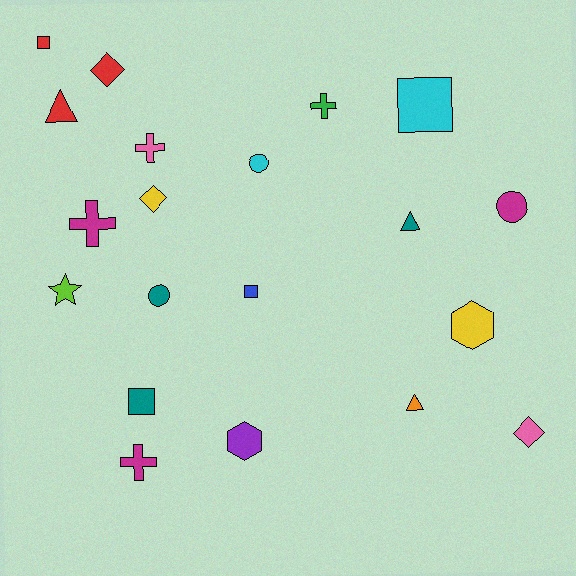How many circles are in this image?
There are 3 circles.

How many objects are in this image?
There are 20 objects.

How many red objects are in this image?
There are 3 red objects.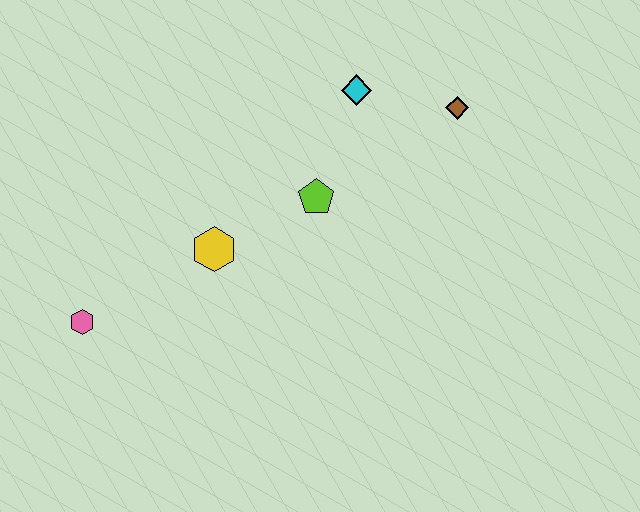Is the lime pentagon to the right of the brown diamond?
No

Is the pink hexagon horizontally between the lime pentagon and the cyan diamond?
No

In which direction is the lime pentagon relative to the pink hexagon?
The lime pentagon is to the right of the pink hexagon.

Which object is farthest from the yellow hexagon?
The brown diamond is farthest from the yellow hexagon.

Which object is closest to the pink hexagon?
The yellow hexagon is closest to the pink hexagon.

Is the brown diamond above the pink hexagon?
Yes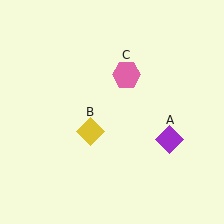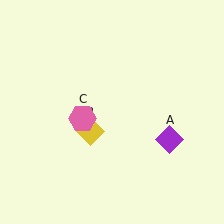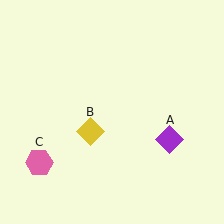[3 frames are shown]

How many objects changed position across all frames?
1 object changed position: pink hexagon (object C).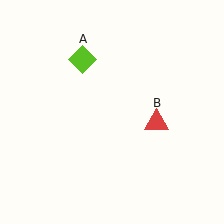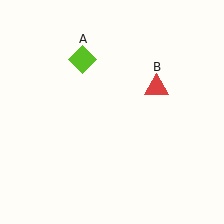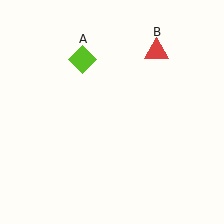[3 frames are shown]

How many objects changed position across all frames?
1 object changed position: red triangle (object B).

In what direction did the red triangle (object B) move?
The red triangle (object B) moved up.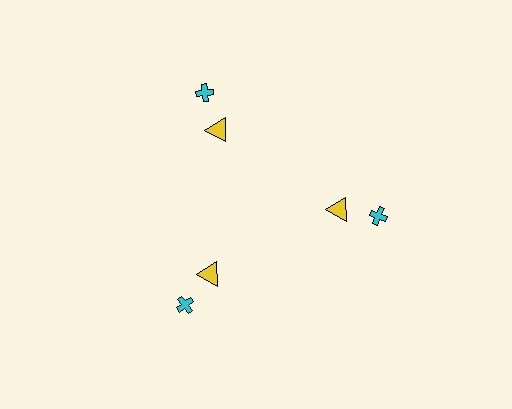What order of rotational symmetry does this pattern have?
This pattern has 3-fold rotational symmetry.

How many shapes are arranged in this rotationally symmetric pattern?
There are 6 shapes, arranged in 3 groups of 2.